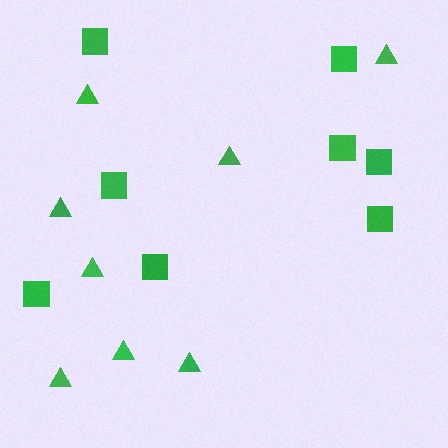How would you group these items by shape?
There are 2 groups: one group of squares (8) and one group of triangles (8).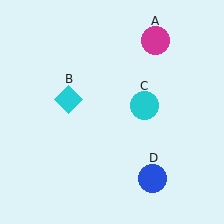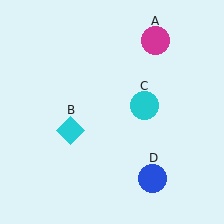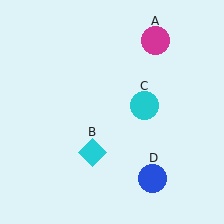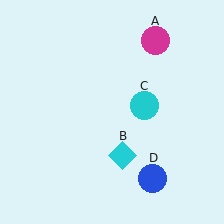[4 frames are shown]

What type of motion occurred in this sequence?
The cyan diamond (object B) rotated counterclockwise around the center of the scene.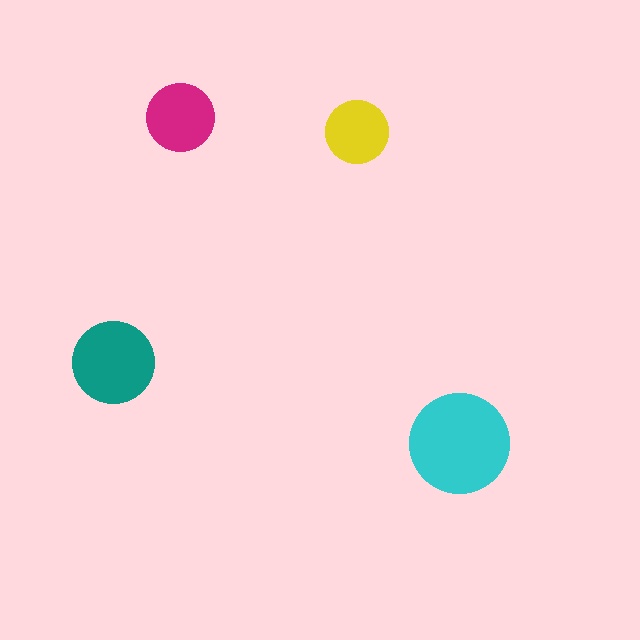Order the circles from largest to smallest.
the cyan one, the teal one, the magenta one, the yellow one.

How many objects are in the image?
There are 4 objects in the image.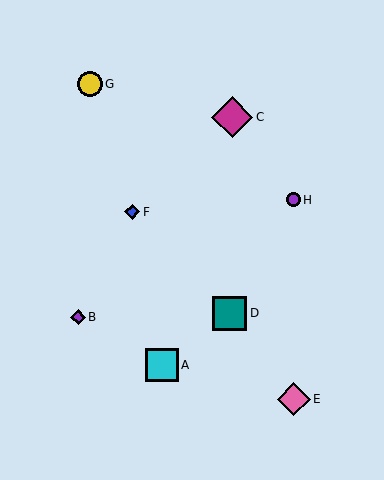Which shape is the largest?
The magenta diamond (labeled C) is the largest.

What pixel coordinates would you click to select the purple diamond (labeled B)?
Click at (78, 317) to select the purple diamond B.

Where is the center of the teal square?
The center of the teal square is at (230, 313).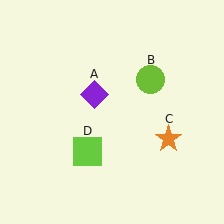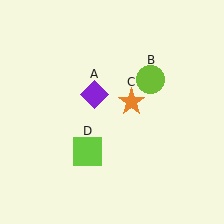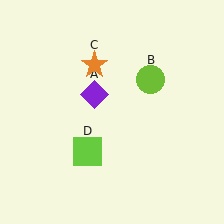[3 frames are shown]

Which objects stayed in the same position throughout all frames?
Purple diamond (object A) and lime circle (object B) and lime square (object D) remained stationary.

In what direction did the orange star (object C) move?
The orange star (object C) moved up and to the left.